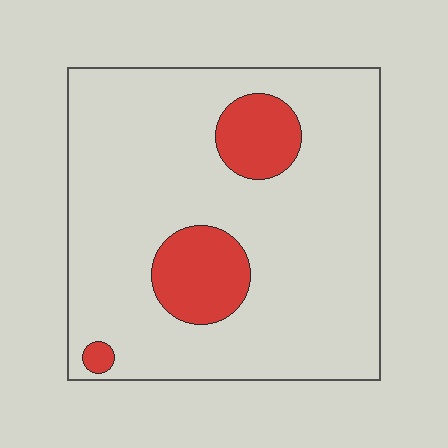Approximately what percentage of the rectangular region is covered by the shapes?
Approximately 15%.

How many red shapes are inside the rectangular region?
3.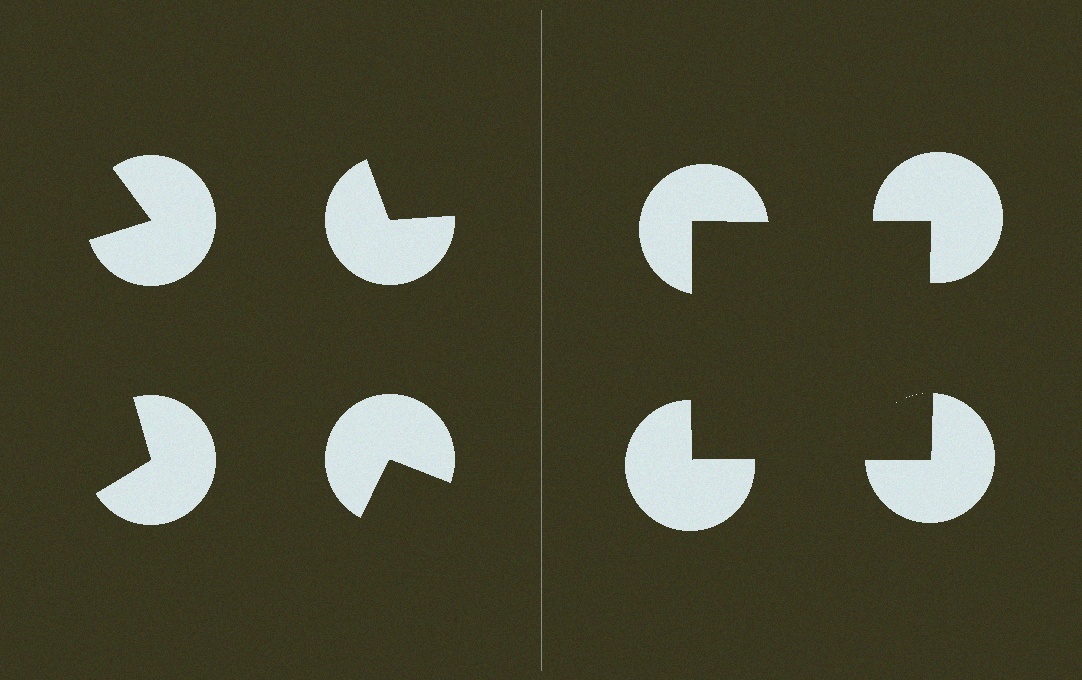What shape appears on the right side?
An illusory square.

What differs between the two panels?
The pac-man discs are positioned identically on both sides; only the wedge orientations differ. On the right they align to a square; on the left they are misaligned.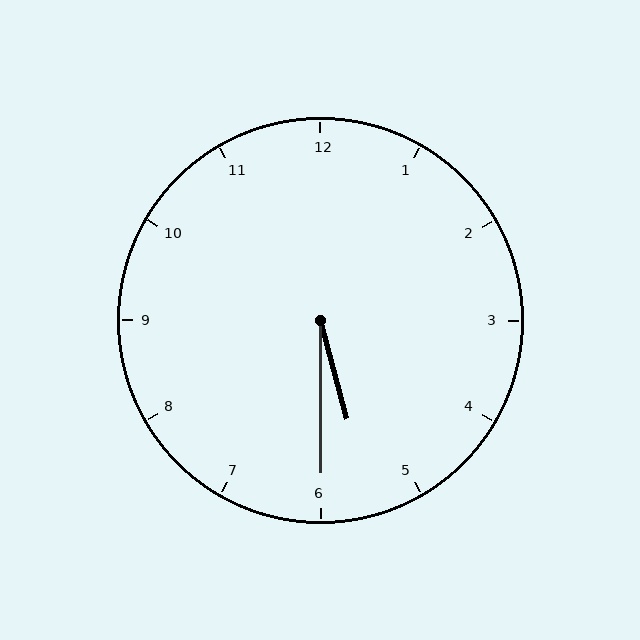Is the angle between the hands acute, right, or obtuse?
It is acute.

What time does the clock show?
5:30.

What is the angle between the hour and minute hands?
Approximately 15 degrees.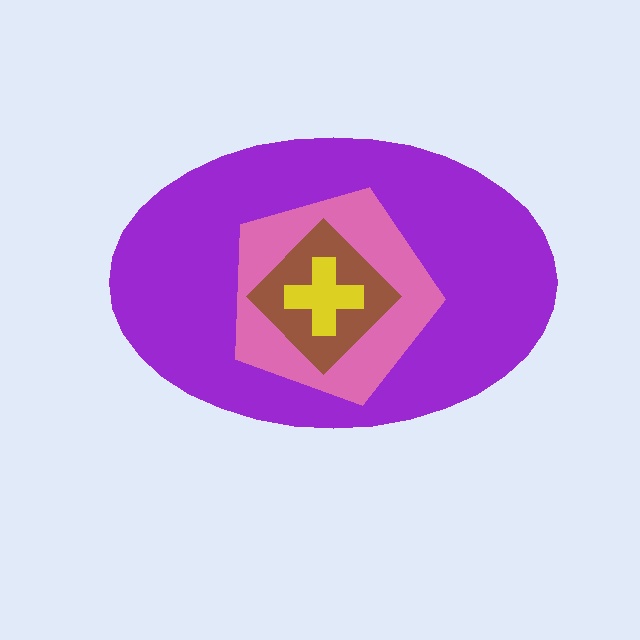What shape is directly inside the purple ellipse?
The pink pentagon.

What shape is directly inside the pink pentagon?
The brown diamond.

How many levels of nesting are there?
4.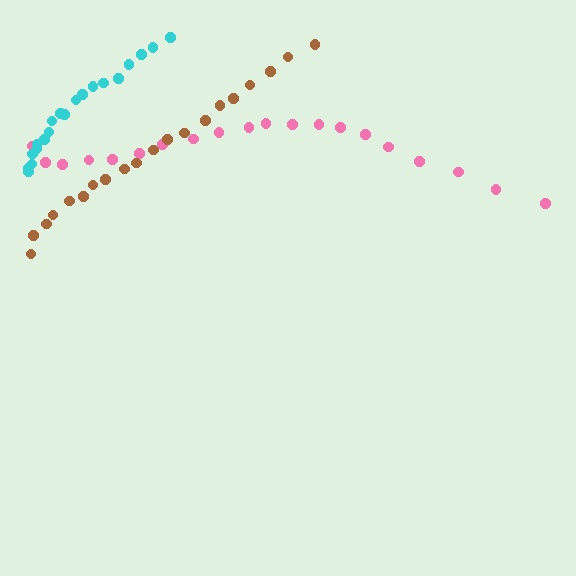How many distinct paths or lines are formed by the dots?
There are 3 distinct paths.